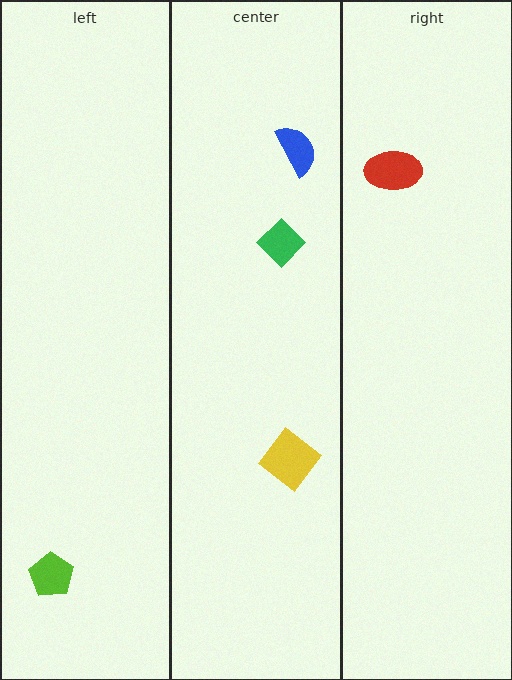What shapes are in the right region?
The red ellipse.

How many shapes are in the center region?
3.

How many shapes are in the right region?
1.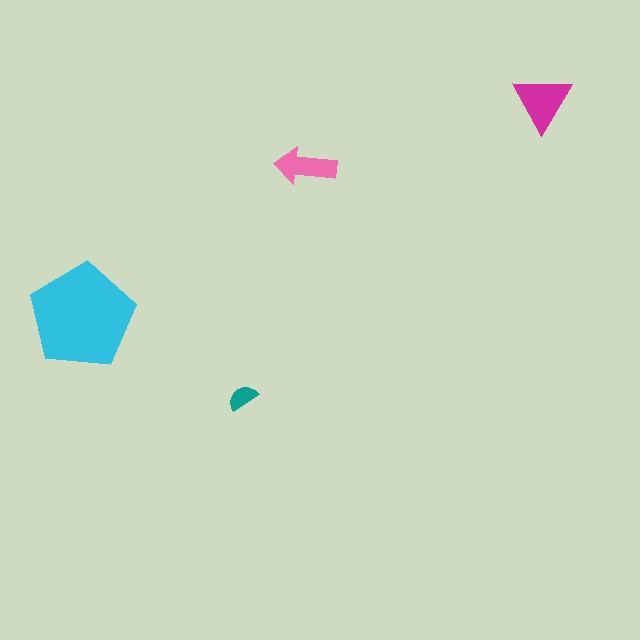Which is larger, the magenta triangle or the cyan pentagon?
The cyan pentagon.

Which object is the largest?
The cyan pentagon.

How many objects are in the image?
There are 4 objects in the image.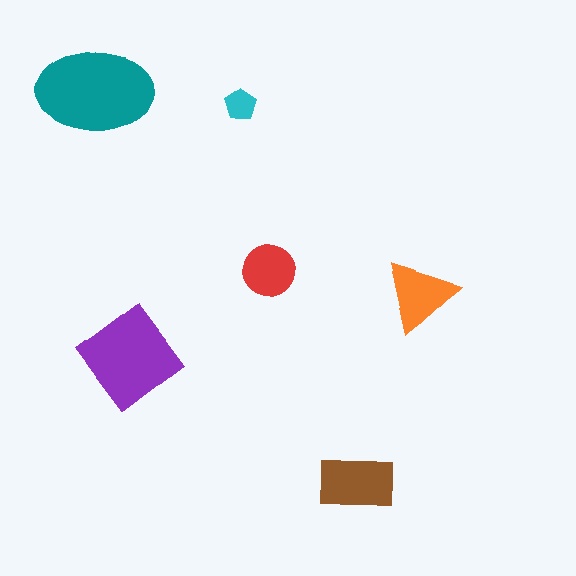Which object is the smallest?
The cyan pentagon.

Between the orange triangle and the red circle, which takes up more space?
The orange triangle.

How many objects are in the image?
There are 6 objects in the image.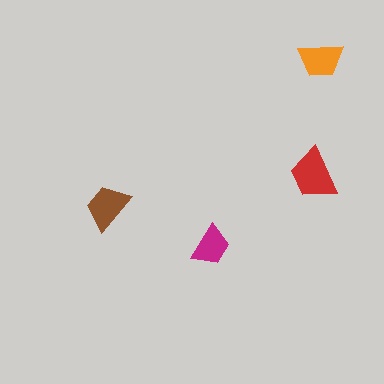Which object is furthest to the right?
The orange trapezoid is rightmost.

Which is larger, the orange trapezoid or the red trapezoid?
The red one.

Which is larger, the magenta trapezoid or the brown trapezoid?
The brown one.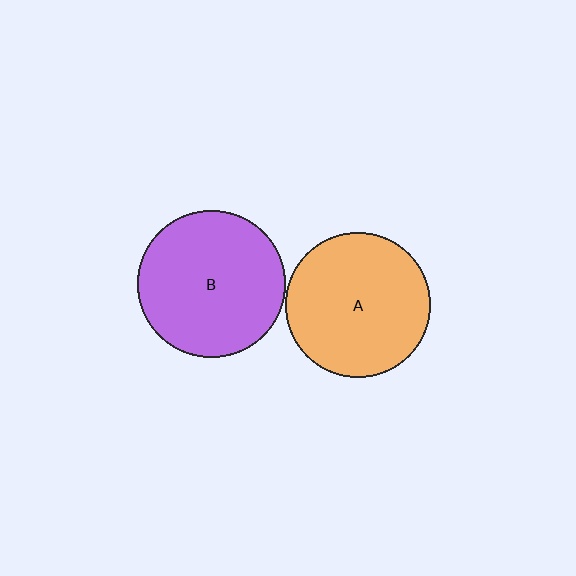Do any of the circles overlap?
No, none of the circles overlap.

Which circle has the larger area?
Circle B (purple).